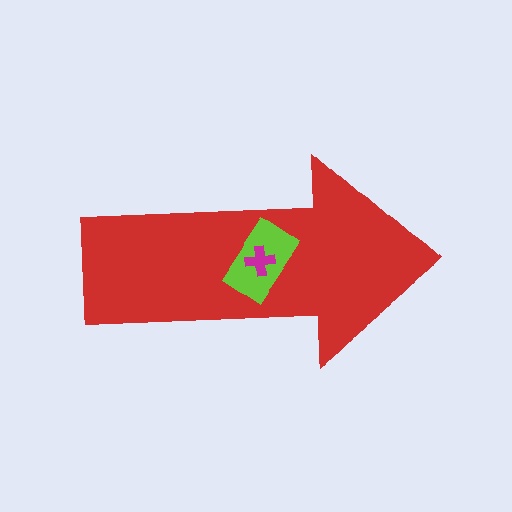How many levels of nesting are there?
3.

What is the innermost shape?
The magenta cross.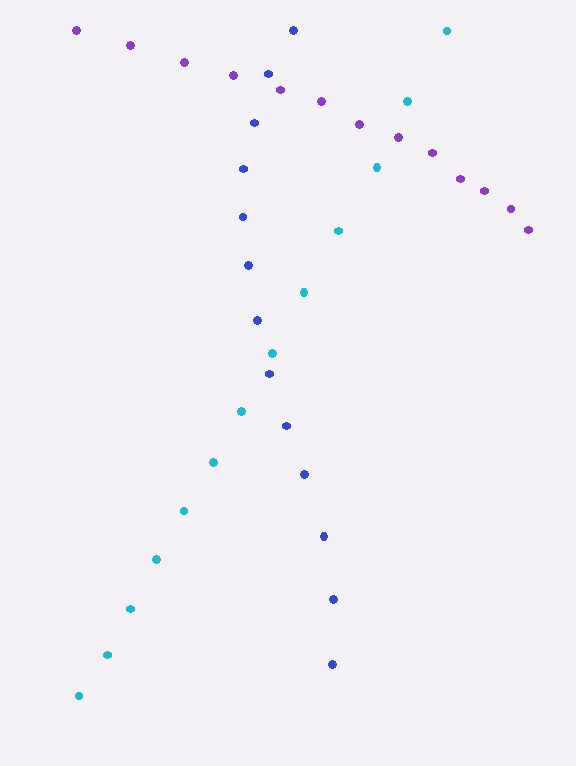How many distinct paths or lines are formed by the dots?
There are 3 distinct paths.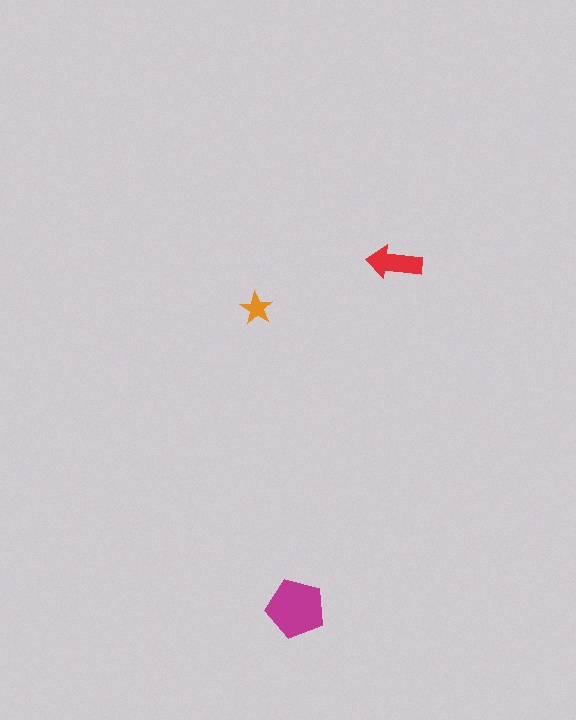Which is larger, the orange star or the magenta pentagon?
The magenta pentagon.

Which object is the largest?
The magenta pentagon.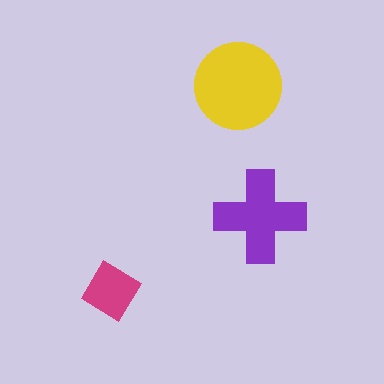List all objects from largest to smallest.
The yellow circle, the purple cross, the magenta diamond.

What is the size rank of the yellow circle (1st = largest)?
1st.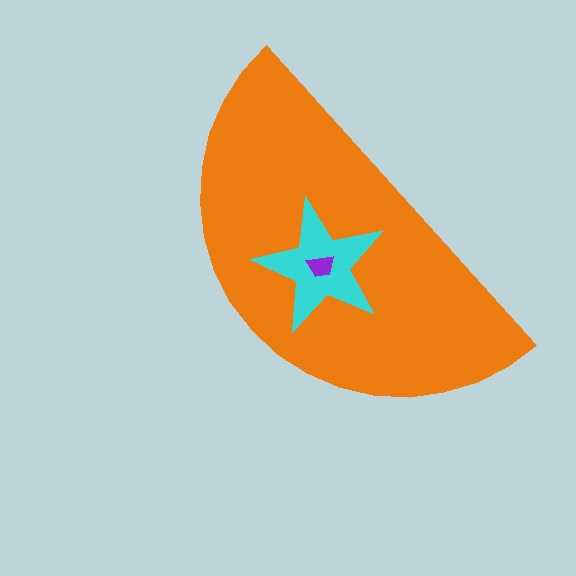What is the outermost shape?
The orange semicircle.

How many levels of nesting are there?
3.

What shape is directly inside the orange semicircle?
The cyan star.